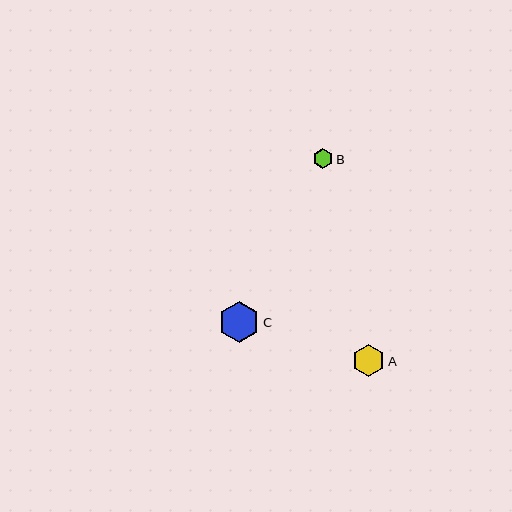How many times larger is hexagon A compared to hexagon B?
Hexagon A is approximately 1.6 times the size of hexagon B.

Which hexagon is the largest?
Hexagon C is the largest with a size of approximately 41 pixels.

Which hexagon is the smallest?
Hexagon B is the smallest with a size of approximately 20 pixels.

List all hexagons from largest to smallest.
From largest to smallest: C, A, B.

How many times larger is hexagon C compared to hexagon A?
Hexagon C is approximately 1.3 times the size of hexagon A.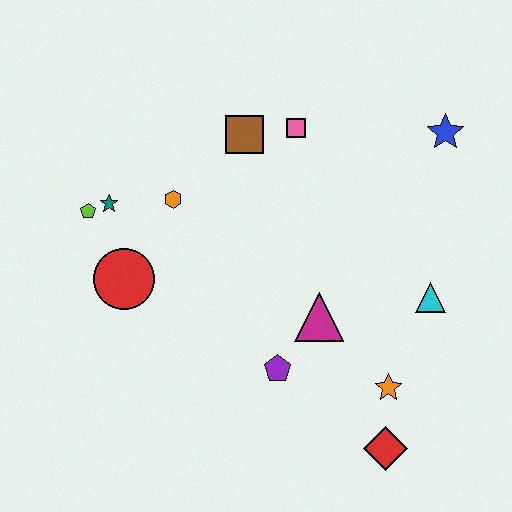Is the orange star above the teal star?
No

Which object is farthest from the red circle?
The blue star is farthest from the red circle.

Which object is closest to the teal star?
The lime pentagon is closest to the teal star.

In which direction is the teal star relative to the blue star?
The teal star is to the left of the blue star.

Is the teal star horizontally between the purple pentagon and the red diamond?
No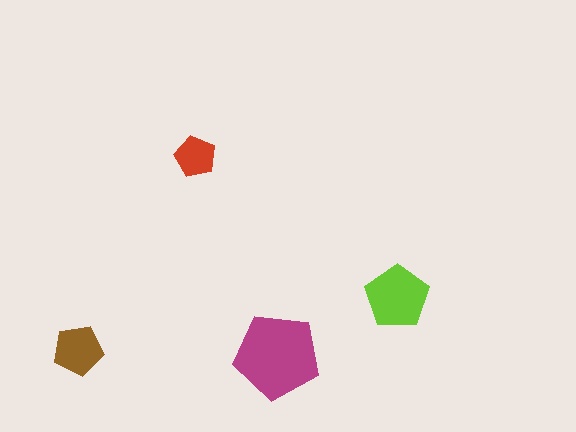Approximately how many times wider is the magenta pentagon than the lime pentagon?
About 1.5 times wider.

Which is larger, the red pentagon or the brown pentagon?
The brown one.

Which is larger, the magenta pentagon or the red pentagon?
The magenta one.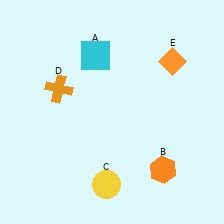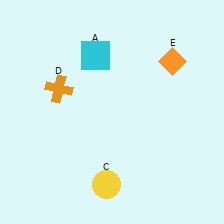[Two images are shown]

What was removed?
The orange hexagon (B) was removed in Image 2.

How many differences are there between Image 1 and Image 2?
There is 1 difference between the two images.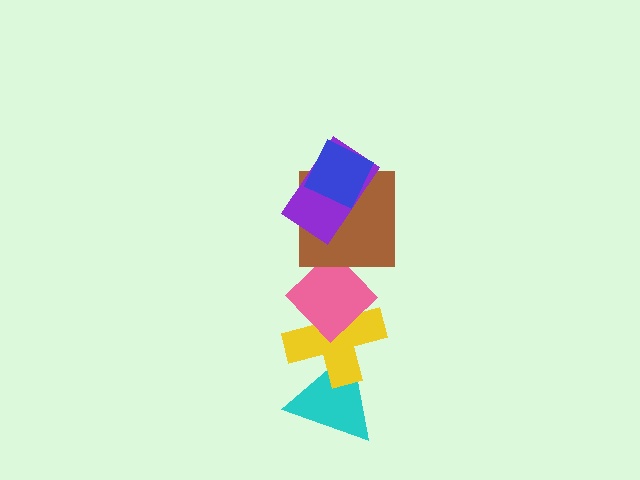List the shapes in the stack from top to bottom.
From top to bottom: the blue diamond, the purple rectangle, the brown square, the pink diamond, the yellow cross, the cyan triangle.